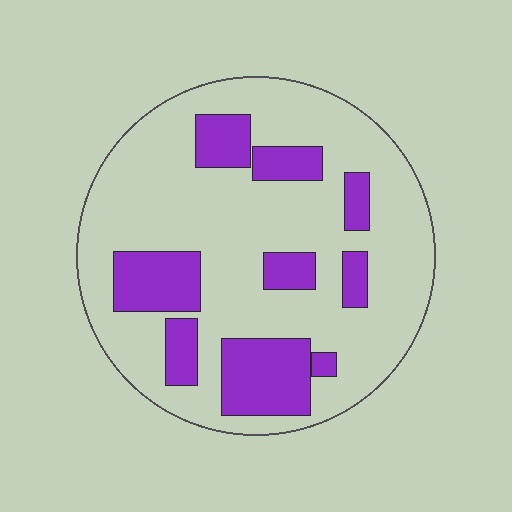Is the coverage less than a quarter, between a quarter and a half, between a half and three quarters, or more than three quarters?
Between a quarter and a half.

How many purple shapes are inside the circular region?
9.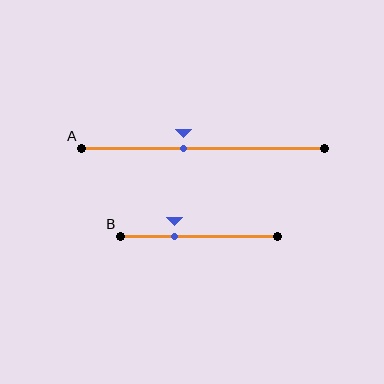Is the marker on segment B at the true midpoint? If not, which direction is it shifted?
No, the marker on segment B is shifted to the left by about 16% of the segment length.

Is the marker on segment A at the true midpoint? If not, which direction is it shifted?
No, the marker on segment A is shifted to the left by about 8% of the segment length.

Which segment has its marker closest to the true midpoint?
Segment A has its marker closest to the true midpoint.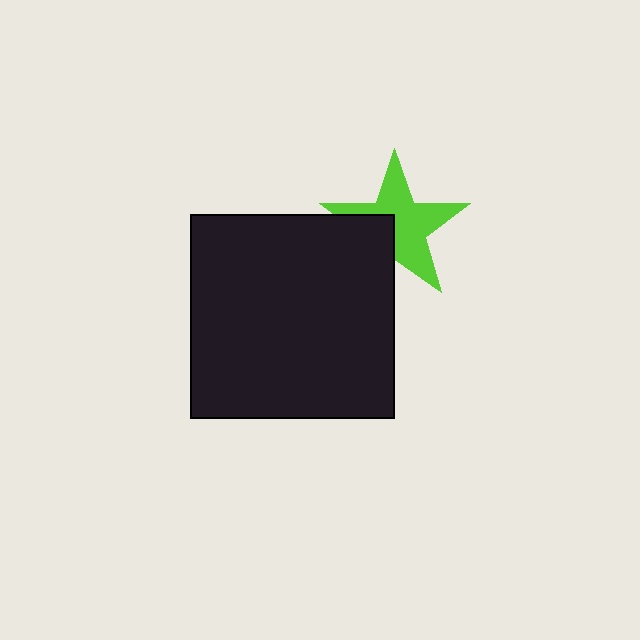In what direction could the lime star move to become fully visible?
The lime star could move toward the upper-right. That would shift it out from behind the black square entirely.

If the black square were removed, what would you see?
You would see the complete lime star.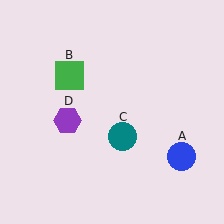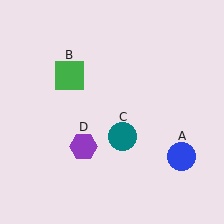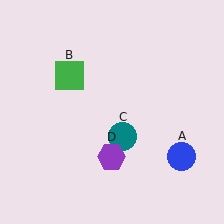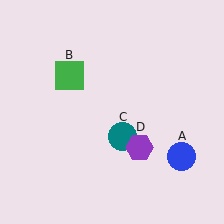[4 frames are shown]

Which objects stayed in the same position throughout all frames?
Blue circle (object A) and green square (object B) and teal circle (object C) remained stationary.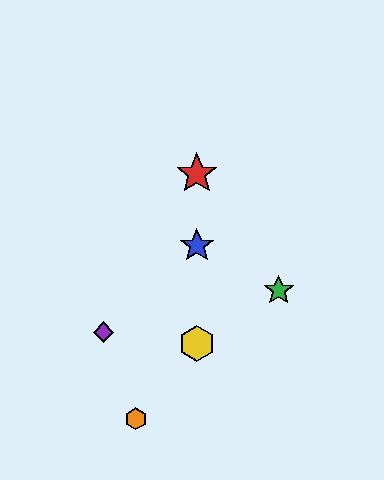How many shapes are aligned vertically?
3 shapes (the red star, the blue star, the yellow hexagon) are aligned vertically.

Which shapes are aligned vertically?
The red star, the blue star, the yellow hexagon are aligned vertically.